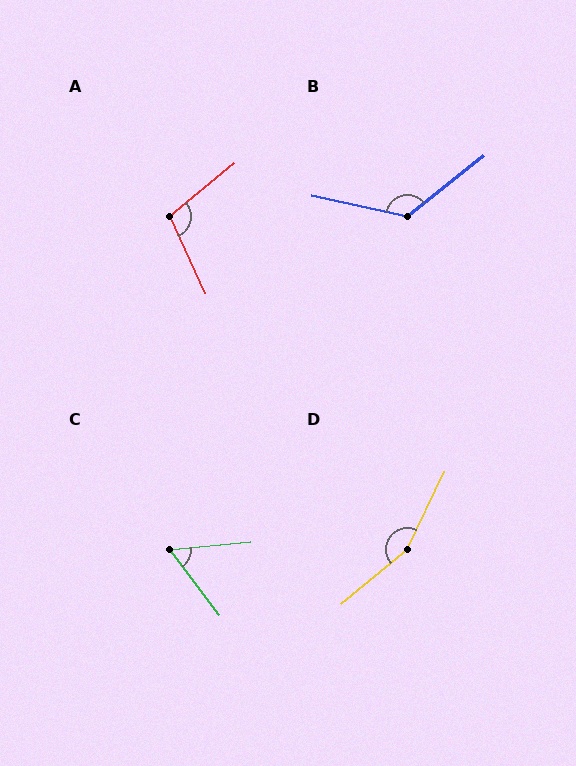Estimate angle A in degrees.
Approximately 105 degrees.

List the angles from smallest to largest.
C (59°), A (105°), B (129°), D (155°).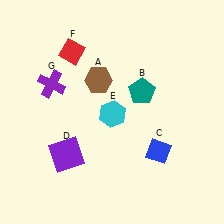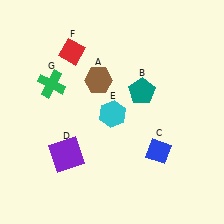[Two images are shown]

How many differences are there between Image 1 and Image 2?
There is 1 difference between the two images.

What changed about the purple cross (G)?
In Image 1, G is purple. In Image 2, it changed to green.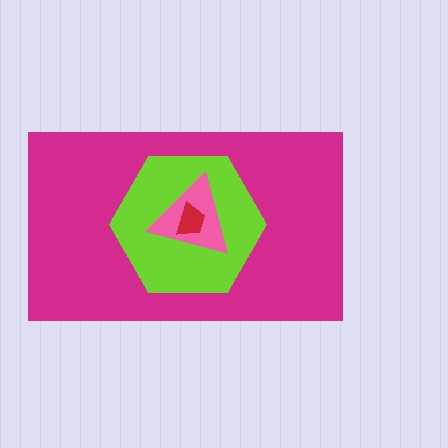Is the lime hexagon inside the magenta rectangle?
Yes.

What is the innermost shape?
The red trapezoid.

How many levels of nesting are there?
4.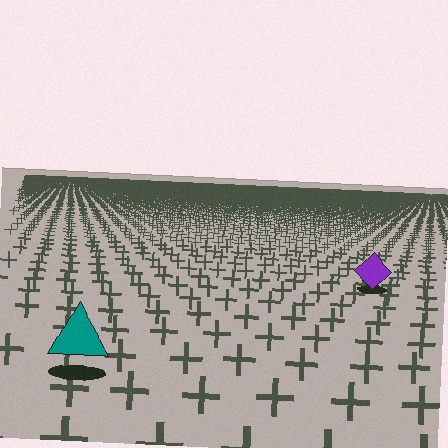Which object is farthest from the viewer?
The purple diamond is farthest from the viewer. It appears smaller and the ground texture around it is denser.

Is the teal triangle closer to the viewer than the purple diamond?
Yes. The teal triangle is closer — you can tell from the texture gradient: the ground texture is coarser near it.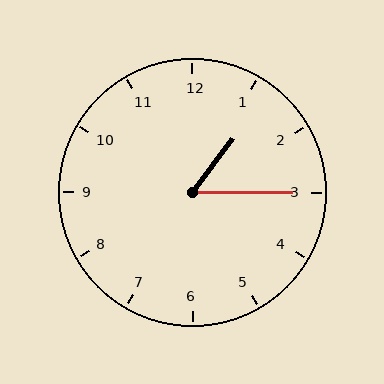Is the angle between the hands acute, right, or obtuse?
It is acute.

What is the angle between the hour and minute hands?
Approximately 52 degrees.